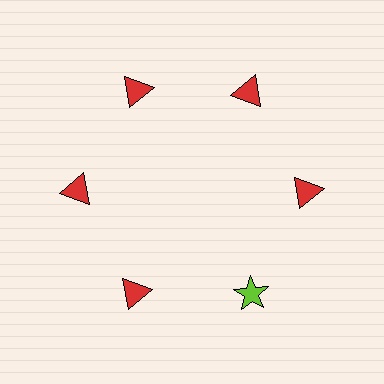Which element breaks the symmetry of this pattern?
The lime star at roughly the 5 o'clock position breaks the symmetry. All other shapes are red triangles.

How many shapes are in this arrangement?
There are 6 shapes arranged in a ring pattern.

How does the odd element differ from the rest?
It differs in both color (lime instead of red) and shape (star instead of triangle).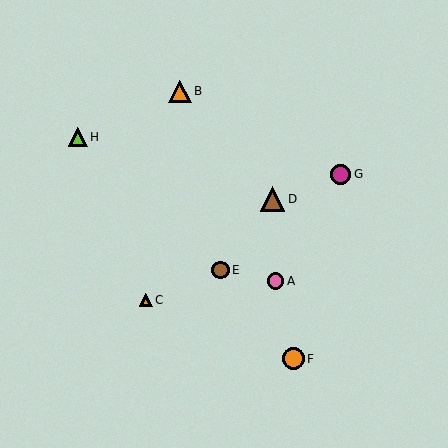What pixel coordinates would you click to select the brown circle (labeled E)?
Click at (221, 270) to select the brown circle E.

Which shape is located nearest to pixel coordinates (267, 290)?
The pink circle (labeled A) at (275, 281) is nearest to that location.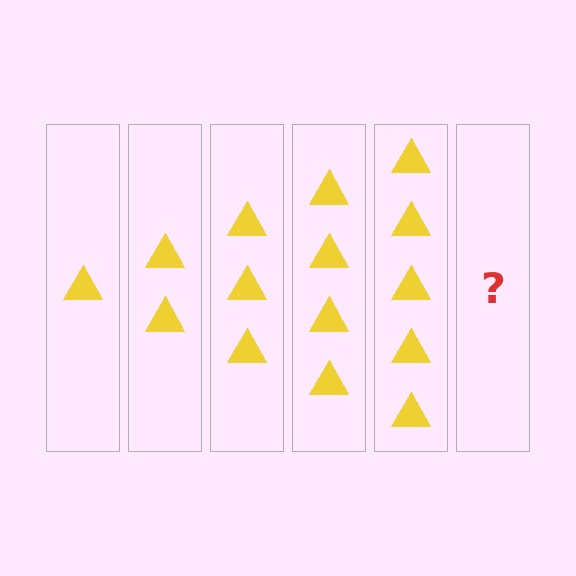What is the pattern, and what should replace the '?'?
The pattern is that each step adds one more triangle. The '?' should be 6 triangles.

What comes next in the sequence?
The next element should be 6 triangles.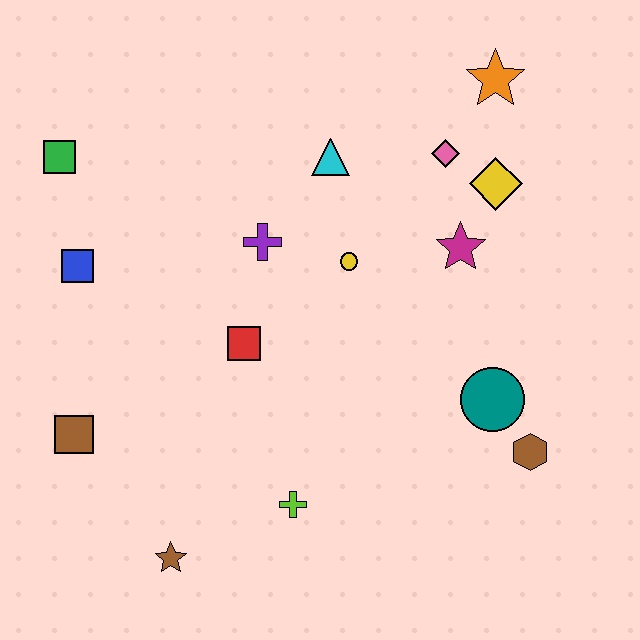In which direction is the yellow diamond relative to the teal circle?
The yellow diamond is above the teal circle.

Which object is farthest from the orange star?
The brown star is farthest from the orange star.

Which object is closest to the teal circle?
The brown hexagon is closest to the teal circle.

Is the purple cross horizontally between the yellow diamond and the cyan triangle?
No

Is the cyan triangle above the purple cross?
Yes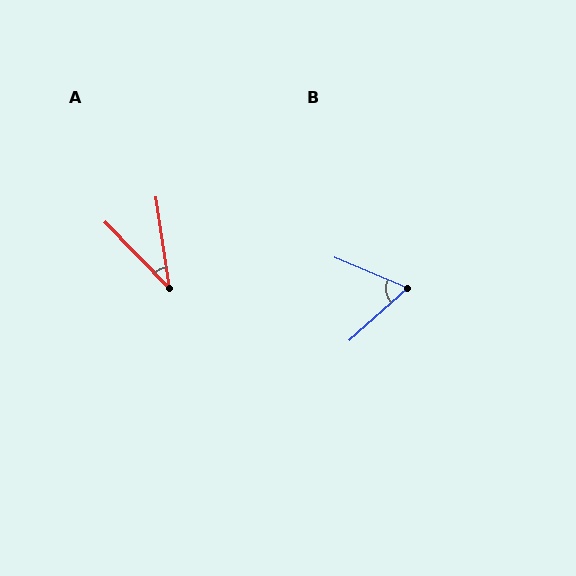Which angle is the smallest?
A, at approximately 36 degrees.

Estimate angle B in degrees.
Approximately 65 degrees.